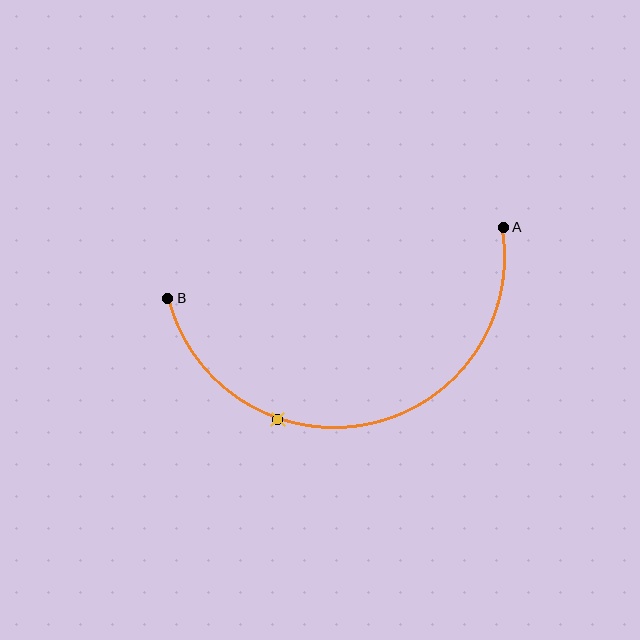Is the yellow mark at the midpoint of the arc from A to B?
No. The yellow mark lies on the arc but is closer to endpoint B. The arc midpoint would be at the point on the curve equidistant along the arc from both A and B.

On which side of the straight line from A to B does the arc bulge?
The arc bulges below the straight line connecting A and B.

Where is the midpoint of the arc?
The arc midpoint is the point on the curve farthest from the straight line joining A and B. It sits below that line.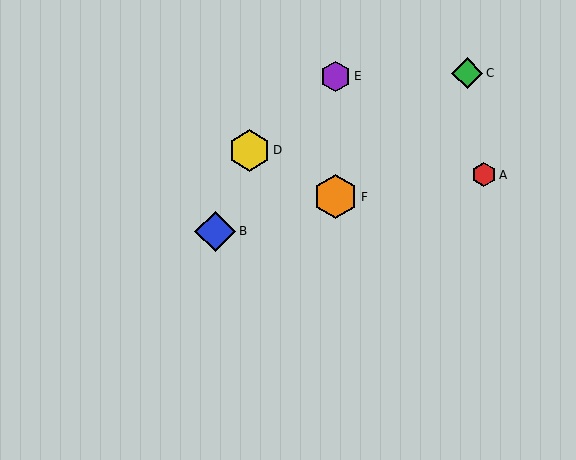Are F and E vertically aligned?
Yes, both are at x≈336.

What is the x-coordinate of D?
Object D is at x≈250.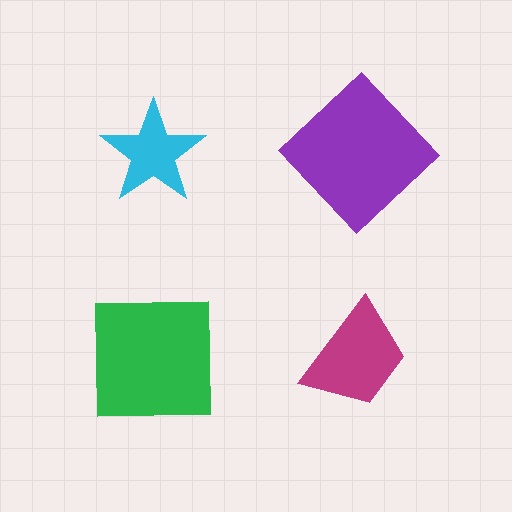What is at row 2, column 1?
A green square.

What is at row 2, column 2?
A magenta trapezoid.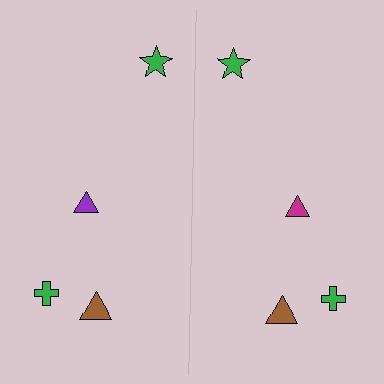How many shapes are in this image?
There are 8 shapes in this image.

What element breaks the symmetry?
The magenta triangle on the right side breaks the symmetry — its mirror counterpart is purple.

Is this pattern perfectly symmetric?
No, the pattern is not perfectly symmetric. The magenta triangle on the right side breaks the symmetry — its mirror counterpart is purple.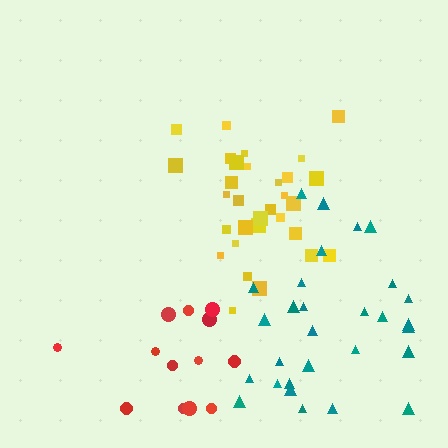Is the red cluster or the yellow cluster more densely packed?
Yellow.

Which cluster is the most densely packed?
Yellow.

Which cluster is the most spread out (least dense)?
Red.